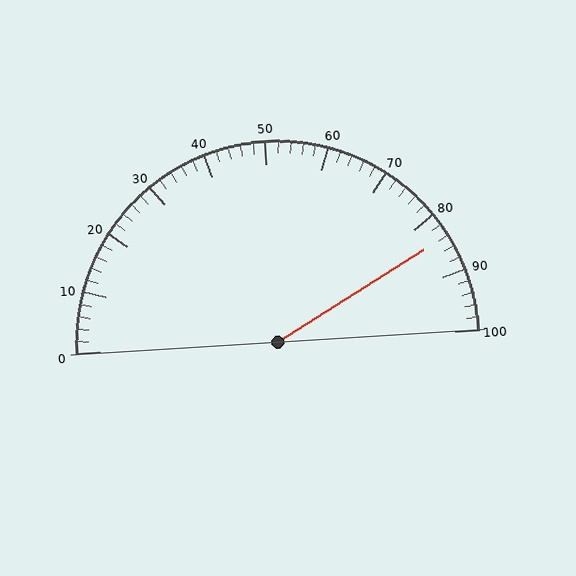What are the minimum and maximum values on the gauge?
The gauge ranges from 0 to 100.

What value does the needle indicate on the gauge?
The needle indicates approximately 84.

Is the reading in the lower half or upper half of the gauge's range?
The reading is in the upper half of the range (0 to 100).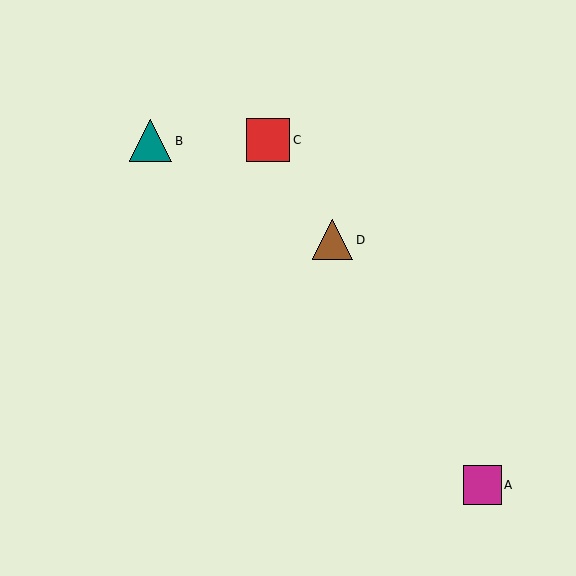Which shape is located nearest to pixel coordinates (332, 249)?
The brown triangle (labeled D) at (332, 240) is nearest to that location.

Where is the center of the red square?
The center of the red square is at (268, 140).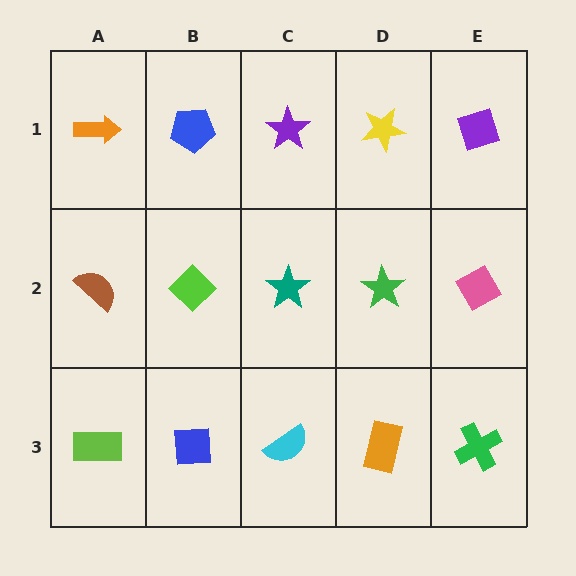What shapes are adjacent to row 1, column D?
A green star (row 2, column D), a purple star (row 1, column C), a purple diamond (row 1, column E).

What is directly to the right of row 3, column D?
A green cross.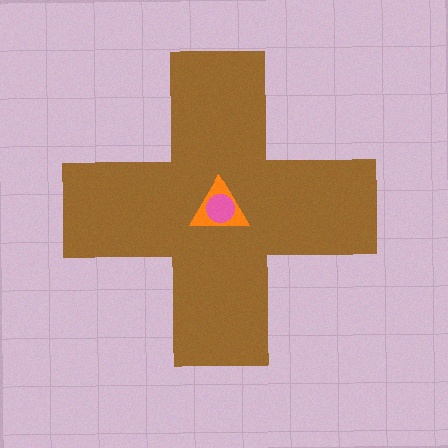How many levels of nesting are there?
3.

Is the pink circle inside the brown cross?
Yes.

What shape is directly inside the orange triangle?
The pink circle.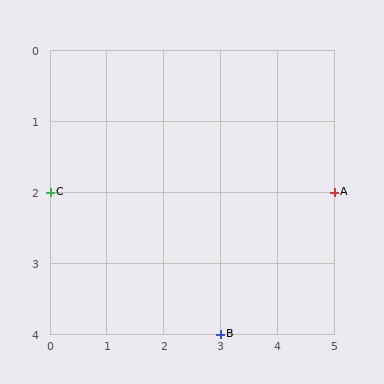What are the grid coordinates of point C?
Point C is at grid coordinates (0, 2).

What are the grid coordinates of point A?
Point A is at grid coordinates (5, 2).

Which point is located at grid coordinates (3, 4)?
Point B is at (3, 4).